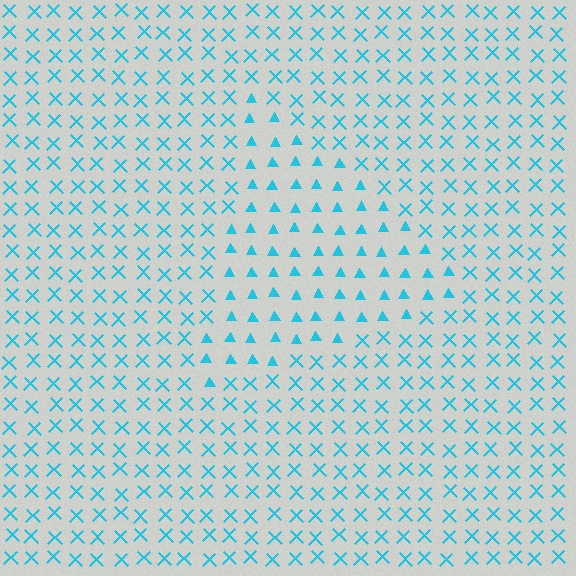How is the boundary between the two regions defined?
The boundary is defined by a change in element shape: triangles inside vs. X marks outside. All elements share the same color and spacing.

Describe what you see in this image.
The image is filled with small cyan elements arranged in a uniform grid. A triangle-shaped region contains triangles, while the surrounding area contains X marks. The boundary is defined purely by the change in element shape.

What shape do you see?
I see a triangle.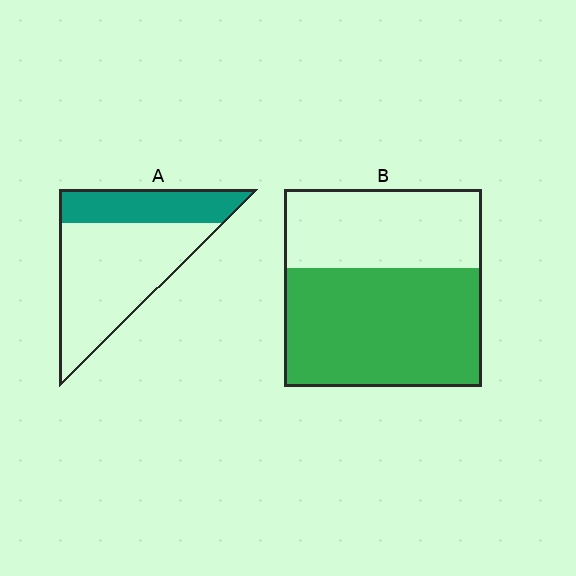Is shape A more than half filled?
No.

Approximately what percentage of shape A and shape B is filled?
A is approximately 30% and B is approximately 60%.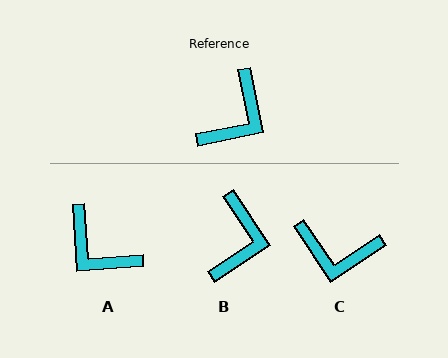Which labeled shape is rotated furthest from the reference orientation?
A, about 98 degrees away.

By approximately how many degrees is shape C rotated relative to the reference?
Approximately 68 degrees clockwise.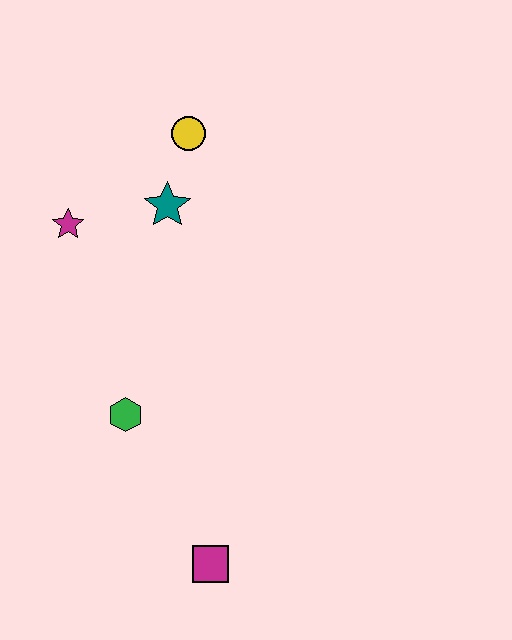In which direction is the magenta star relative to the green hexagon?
The magenta star is above the green hexagon.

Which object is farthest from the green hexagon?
The yellow circle is farthest from the green hexagon.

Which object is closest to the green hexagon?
The magenta square is closest to the green hexagon.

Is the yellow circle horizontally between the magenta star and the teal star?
No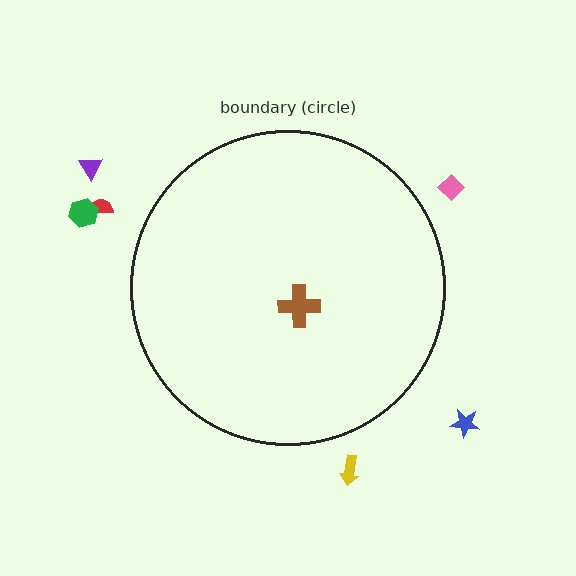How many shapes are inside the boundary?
1 inside, 6 outside.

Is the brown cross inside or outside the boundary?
Inside.